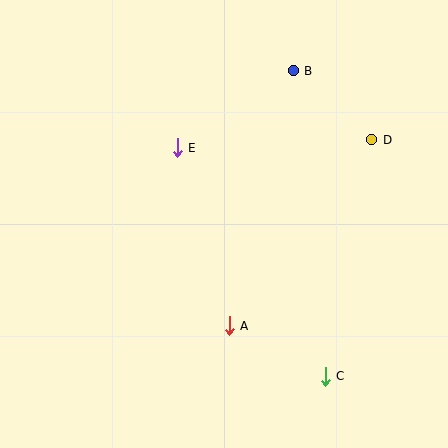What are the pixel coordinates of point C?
Point C is at (325, 376).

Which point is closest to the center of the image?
Point E at (177, 148) is closest to the center.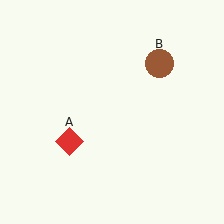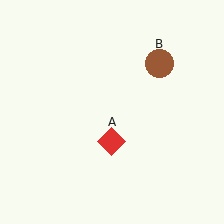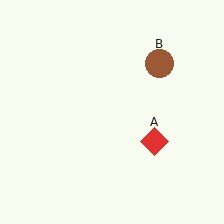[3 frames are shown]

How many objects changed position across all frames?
1 object changed position: red diamond (object A).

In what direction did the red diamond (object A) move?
The red diamond (object A) moved right.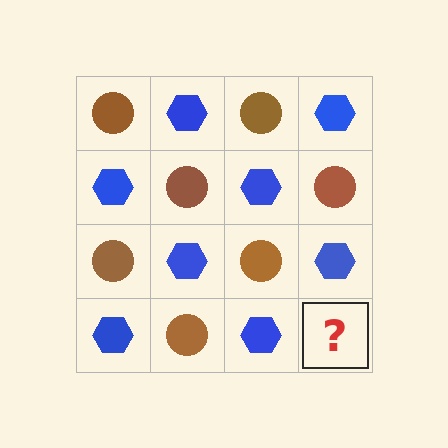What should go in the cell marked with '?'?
The missing cell should contain a brown circle.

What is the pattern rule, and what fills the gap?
The rule is that it alternates brown circle and blue hexagon in a checkerboard pattern. The gap should be filled with a brown circle.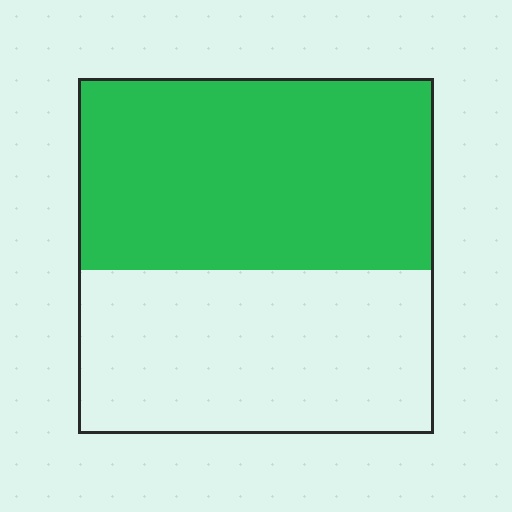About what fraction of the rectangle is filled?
About one half (1/2).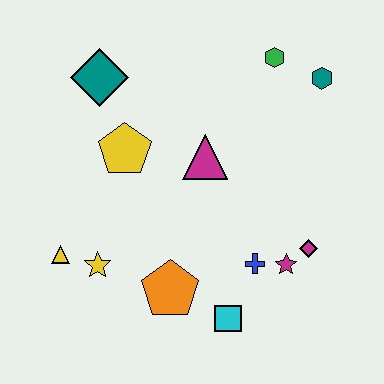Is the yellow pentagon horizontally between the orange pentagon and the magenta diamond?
No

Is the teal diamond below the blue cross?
No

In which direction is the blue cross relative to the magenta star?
The blue cross is to the left of the magenta star.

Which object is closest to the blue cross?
The magenta star is closest to the blue cross.